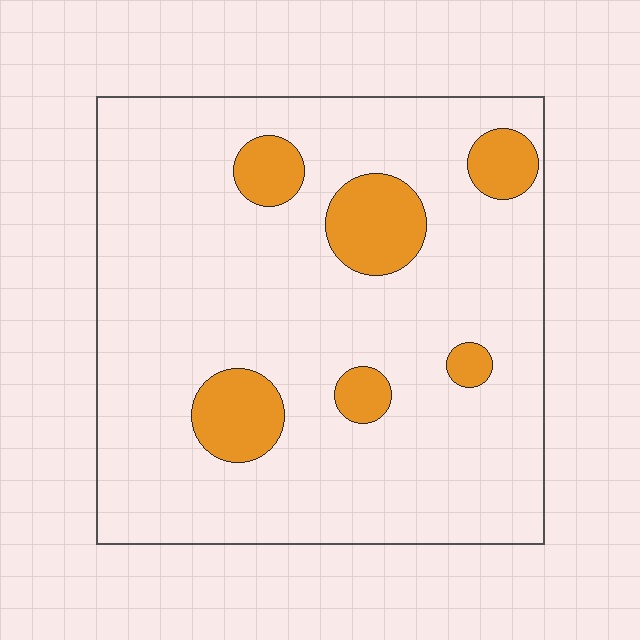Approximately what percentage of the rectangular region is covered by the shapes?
Approximately 15%.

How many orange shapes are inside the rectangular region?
6.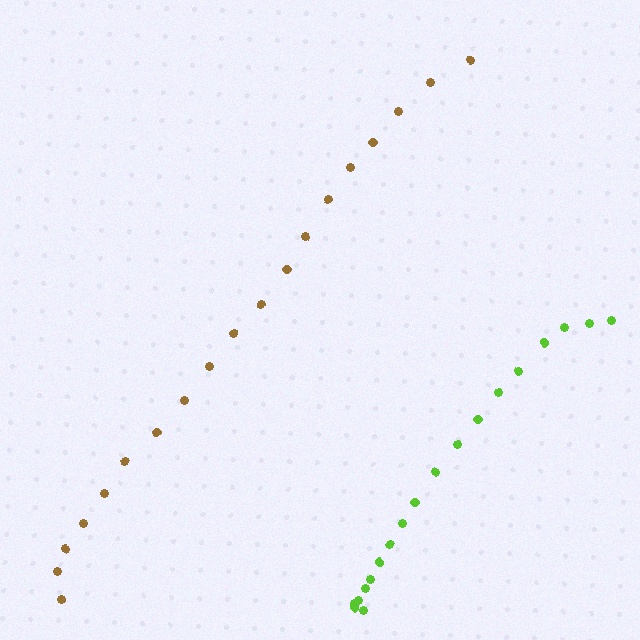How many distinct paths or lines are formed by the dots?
There are 2 distinct paths.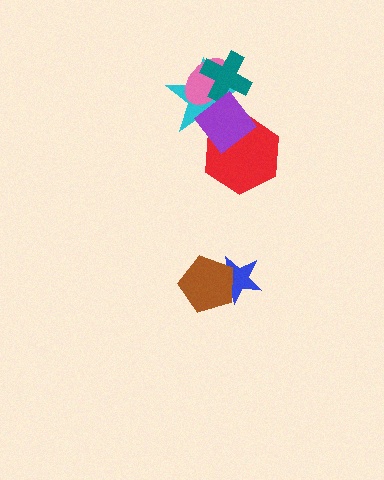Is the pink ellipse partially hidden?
Yes, it is partially covered by another shape.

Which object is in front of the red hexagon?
The purple diamond is in front of the red hexagon.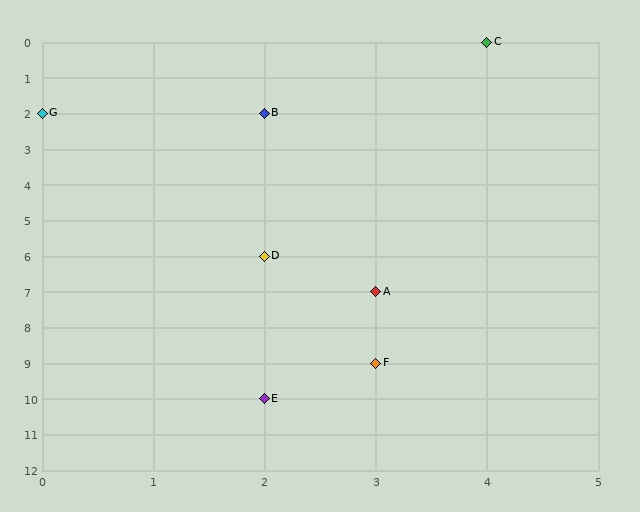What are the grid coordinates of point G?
Point G is at grid coordinates (0, 2).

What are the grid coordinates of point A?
Point A is at grid coordinates (3, 7).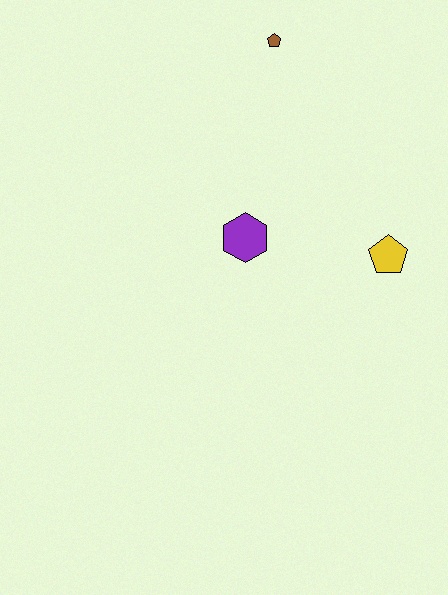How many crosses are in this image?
There are no crosses.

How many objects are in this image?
There are 3 objects.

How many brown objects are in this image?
There is 1 brown object.